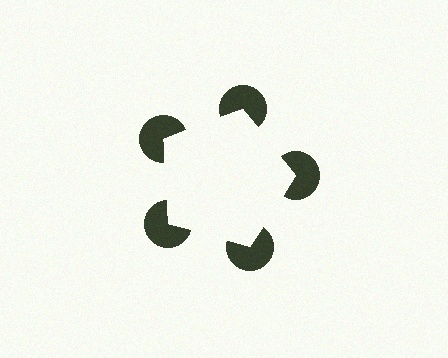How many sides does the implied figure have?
5 sides.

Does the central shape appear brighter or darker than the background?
It typically appears slightly brighter than the background, even though no actual brightness change is drawn.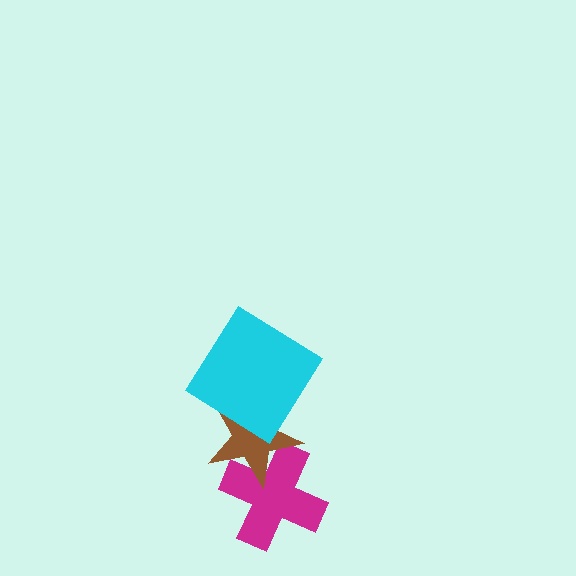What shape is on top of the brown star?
The cyan diamond is on top of the brown star.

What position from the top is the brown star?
The brown star is 2nd from the top.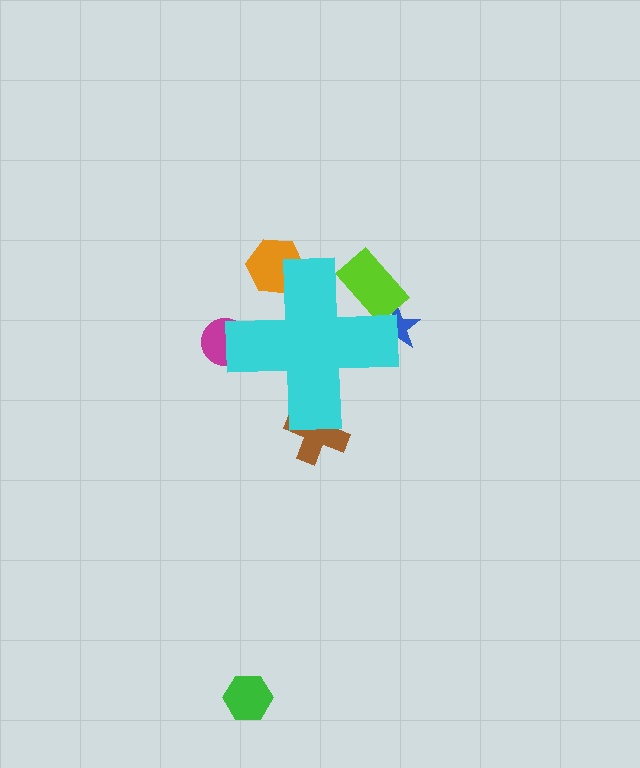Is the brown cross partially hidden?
Yes, the brown cross is partially hidden behind the cyan cross.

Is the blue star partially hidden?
Yes, the blue star is partially hidden behind the cyan cross.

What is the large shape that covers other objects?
A cyan cross.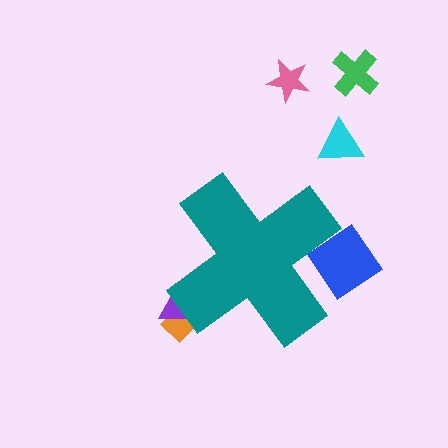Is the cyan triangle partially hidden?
No, the cyan triangle is fully visible.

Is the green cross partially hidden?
No, the green cross is fully visible.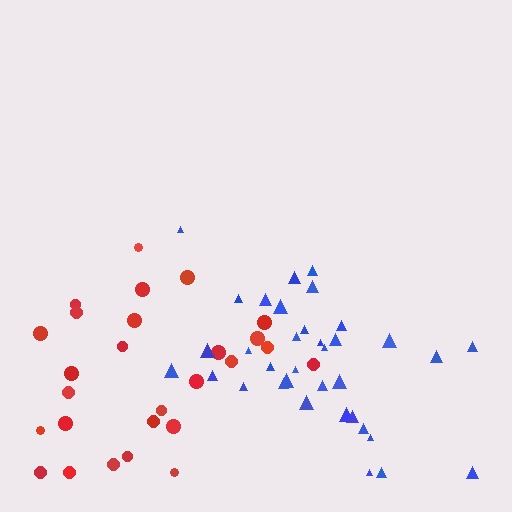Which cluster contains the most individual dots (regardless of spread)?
Blue (35).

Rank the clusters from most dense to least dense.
blue, red.